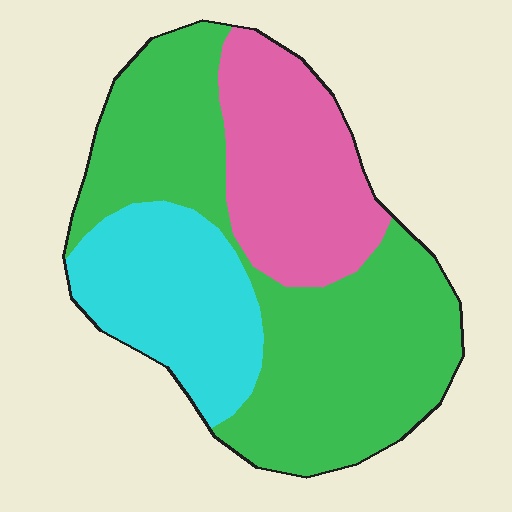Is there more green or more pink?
Green.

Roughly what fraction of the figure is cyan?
Cyan takes up between a sixth and a third of the figure.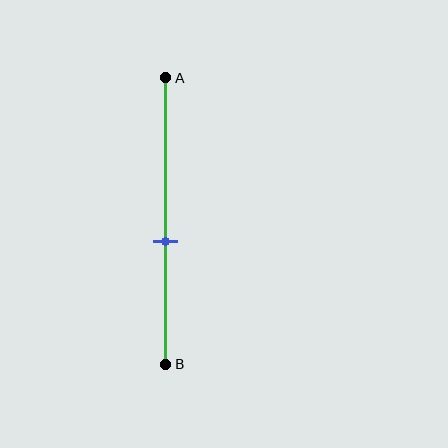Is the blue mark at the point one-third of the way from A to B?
No, the mark is at about 55% from A, not at the 33% one-third point.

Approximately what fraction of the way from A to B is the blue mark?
The blue mark is approximately 55% of the way from A to B.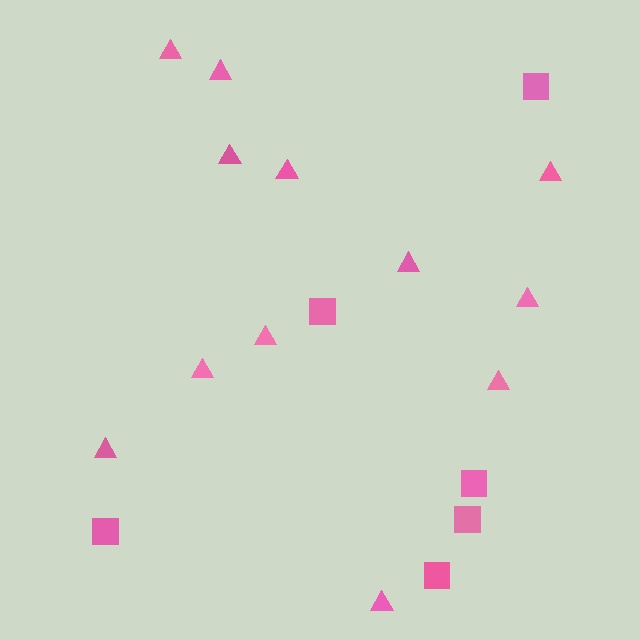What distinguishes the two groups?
There are 2 groups: one group of squares (6) and one group of triangles (12).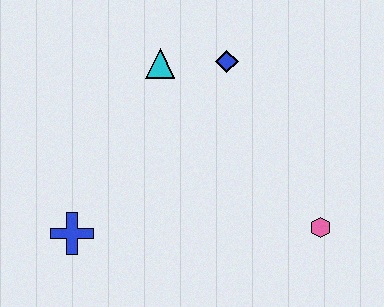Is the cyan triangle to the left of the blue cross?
No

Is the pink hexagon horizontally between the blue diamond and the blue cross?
No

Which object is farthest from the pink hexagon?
The blue cross is farthest from the pink hexagon.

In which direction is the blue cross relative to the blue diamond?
The blue cross is below the blue diamond.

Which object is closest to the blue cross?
The cyan triangle is closest to the blue cross.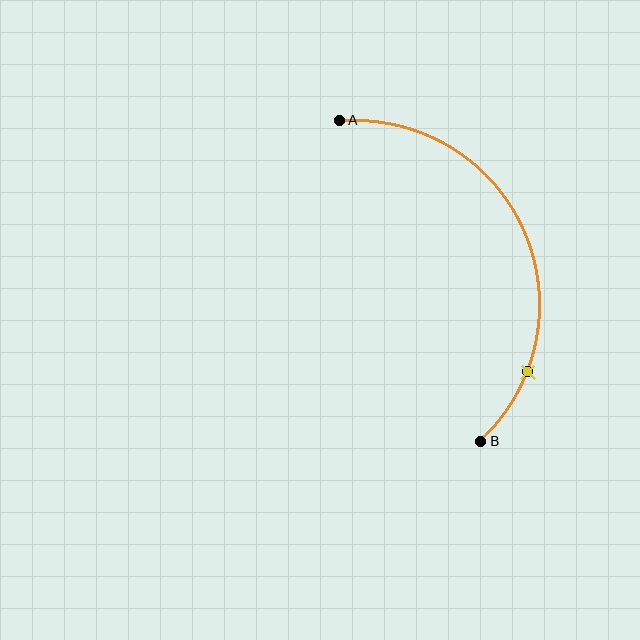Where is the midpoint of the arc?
The arc midpoint is the point on the curve farthest from the straight line joining A and B. It sits to the right of that line.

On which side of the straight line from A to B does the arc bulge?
The arc bulges to the right of the straight line connecting A and B.